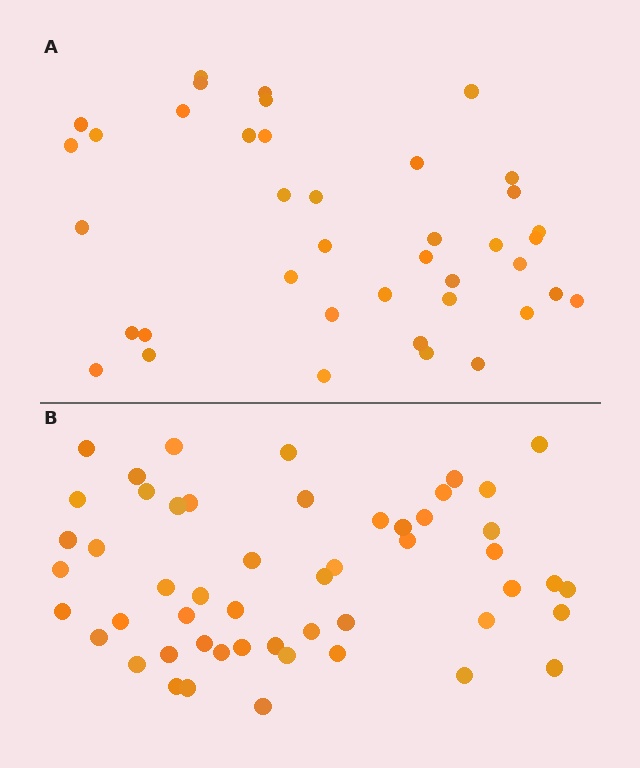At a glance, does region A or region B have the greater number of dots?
Region B (the bottom region) has more dots.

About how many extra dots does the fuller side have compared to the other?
Region B has roughly 12 or so more dots than region A.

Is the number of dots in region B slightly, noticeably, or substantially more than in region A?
Region B has noticeably more, but not dramatically so. The ratio is roughly 1.3 to 1.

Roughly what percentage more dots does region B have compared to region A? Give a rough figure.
About 30% more.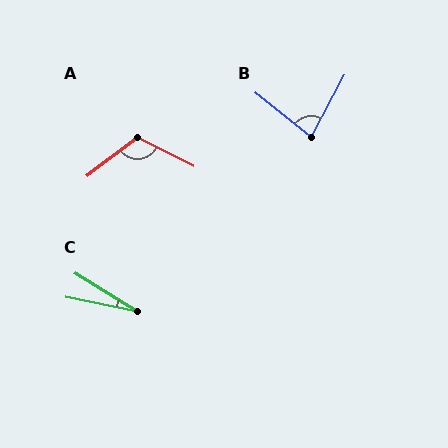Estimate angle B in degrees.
Approximately 79 degrees.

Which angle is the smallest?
C, at approximately 20 degrees.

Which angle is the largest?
A, at approximately 116 degrees.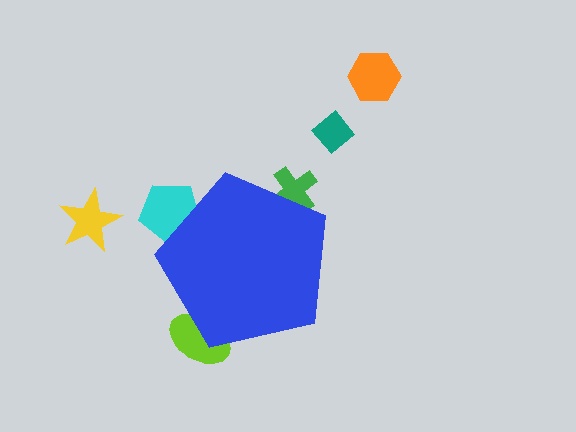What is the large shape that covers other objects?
A blue pentagon.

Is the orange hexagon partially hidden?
No, the orange hexagon is fully visible.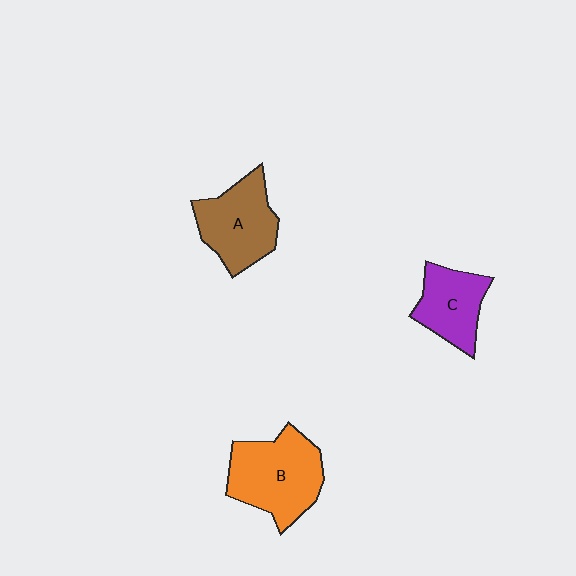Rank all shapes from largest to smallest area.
From largest to smallest: B (orange), A (brown), C (purple).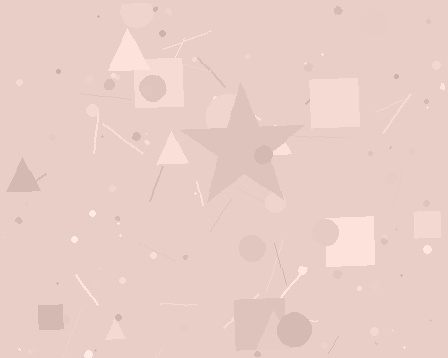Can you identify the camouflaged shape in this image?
The camouflaged shape is a star.